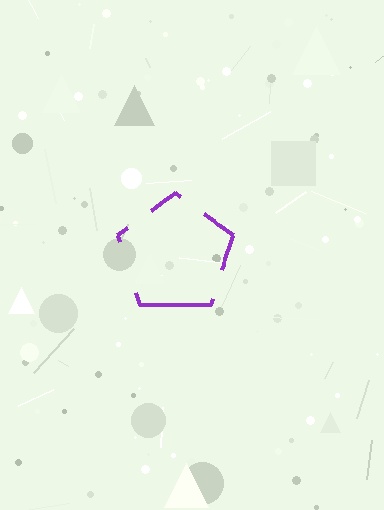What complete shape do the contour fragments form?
The contour fragments form a pentagon.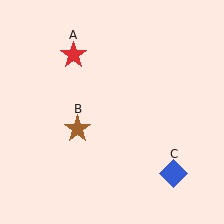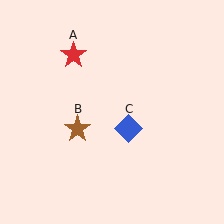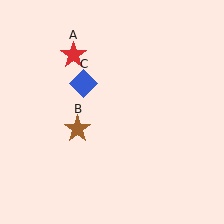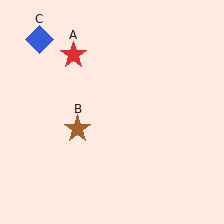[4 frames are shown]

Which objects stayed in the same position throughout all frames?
Red star (object A) and brown star (object B) remained stationary.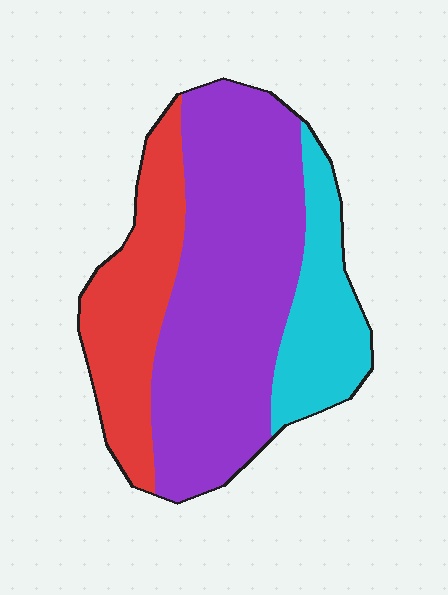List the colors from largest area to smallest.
From largest to smallest: purple, red, cyan.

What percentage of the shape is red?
Red takes up about one quarter (1/4) of the shape.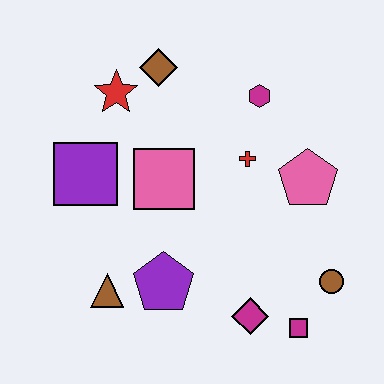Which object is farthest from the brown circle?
The red star is farthest from the brown circle.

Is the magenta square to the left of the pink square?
No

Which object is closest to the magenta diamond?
The magenta square is closest to the magenta diamond.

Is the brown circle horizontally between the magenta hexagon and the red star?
No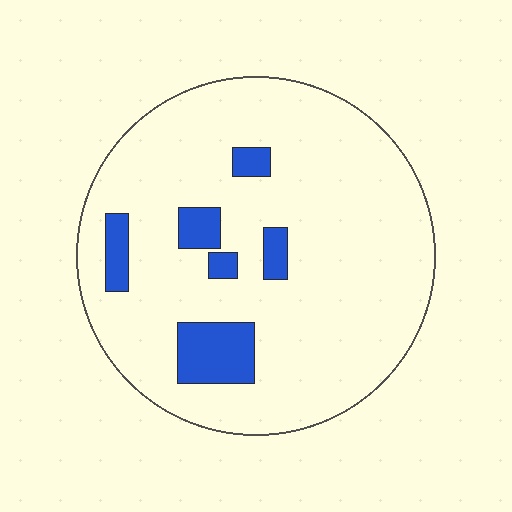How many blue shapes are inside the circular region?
6.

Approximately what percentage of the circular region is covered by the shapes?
Approximately 10%.